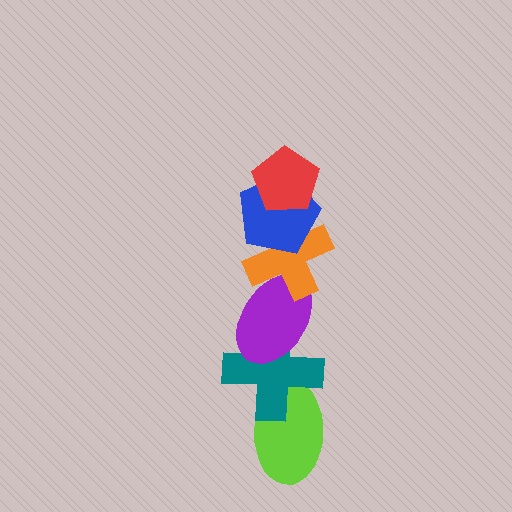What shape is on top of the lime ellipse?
The teal cross is on top of the lime ellipse.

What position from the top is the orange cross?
The orange cross is 3rd from the top.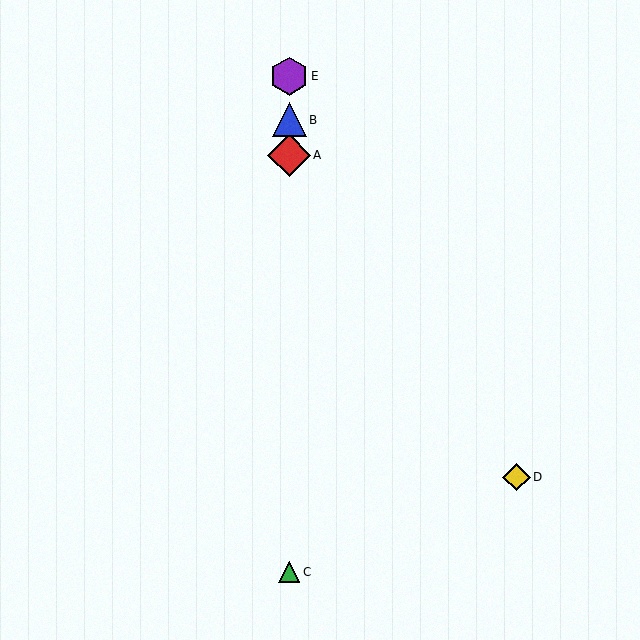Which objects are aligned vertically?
Objects A, B, C, E are aligned vertically.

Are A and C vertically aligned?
Yes, both are at x≈289.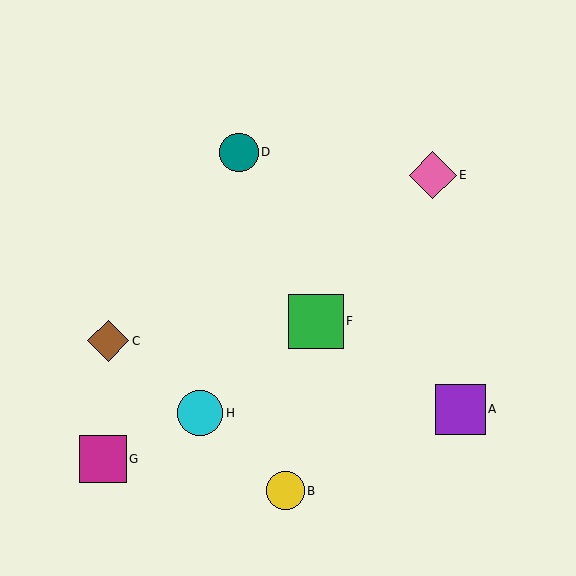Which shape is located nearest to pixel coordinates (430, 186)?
The pink diamond (labeled E) at (433, 175) is nearest to that location.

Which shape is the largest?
The green square (labeled F) is the largest.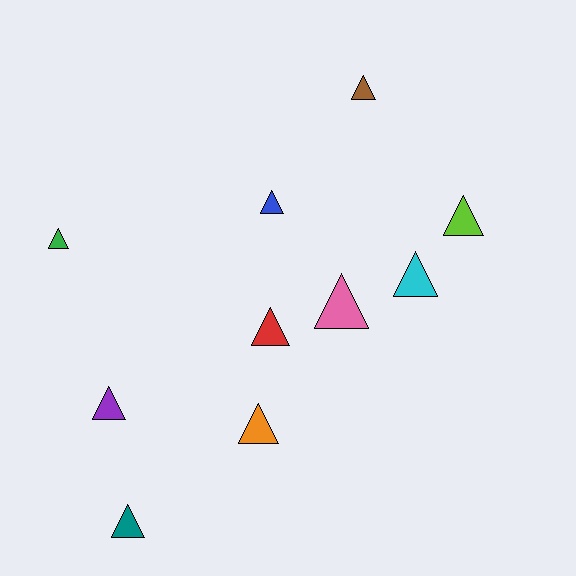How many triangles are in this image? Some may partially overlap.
There are 10 triangles.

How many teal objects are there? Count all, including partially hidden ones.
There is 1 teal object.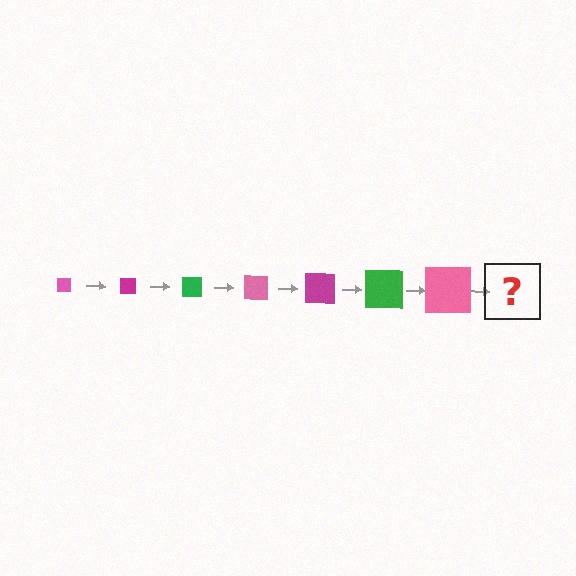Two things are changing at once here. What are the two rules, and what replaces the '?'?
The two rules are that the square grows larger each step and the color cycles through pink, magenta, and green. The '?' should be a magenta square, larger than the previous one.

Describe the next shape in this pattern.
It should be a magenta square, larger than the previous one.